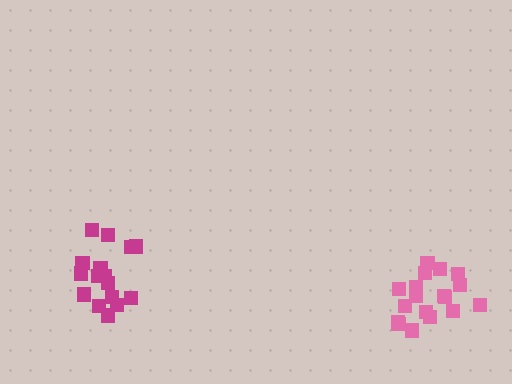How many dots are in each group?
Group 1: 17 dots, Group 2: 18 dots (35 total).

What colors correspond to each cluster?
The clusters are colored: magenta, pink.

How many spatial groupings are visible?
There are 2 spatial groupings.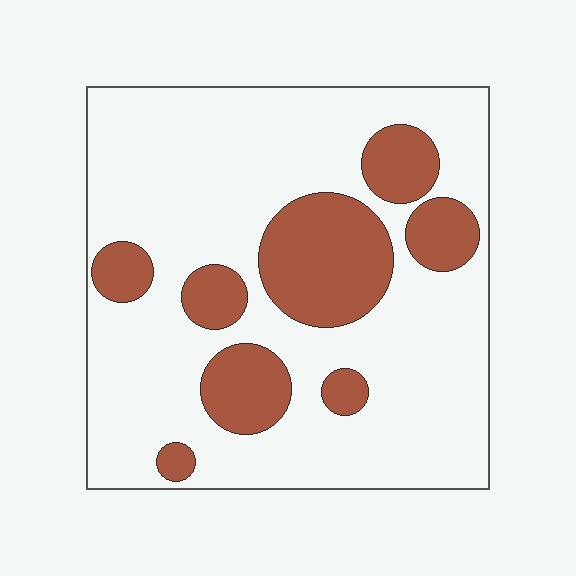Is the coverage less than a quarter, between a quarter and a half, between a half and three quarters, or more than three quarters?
Less than a quarter.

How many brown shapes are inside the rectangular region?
8.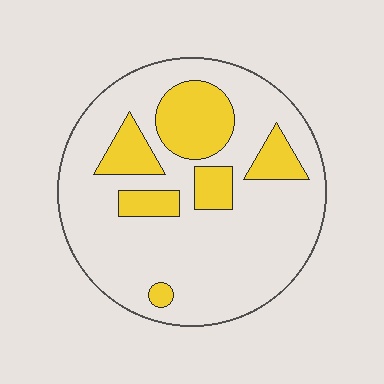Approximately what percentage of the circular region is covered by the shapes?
Approximately 25%.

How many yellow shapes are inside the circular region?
6.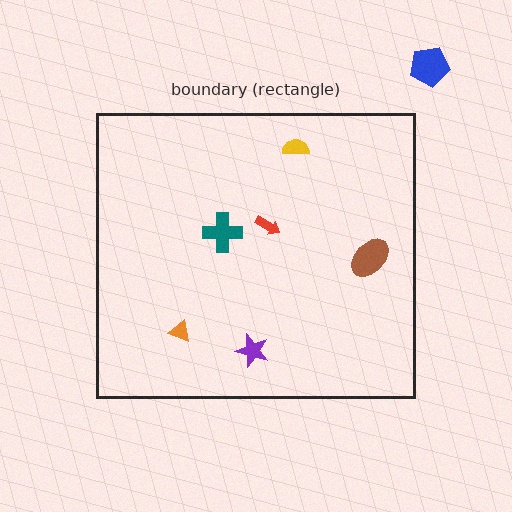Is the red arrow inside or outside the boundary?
Inside.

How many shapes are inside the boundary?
6 inside, 1 outside.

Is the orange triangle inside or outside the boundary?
Inside.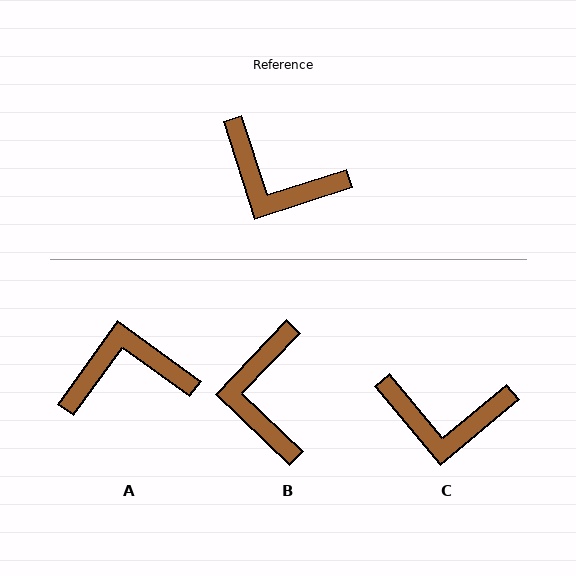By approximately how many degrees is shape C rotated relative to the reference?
Approximately 22 degrees counter-clockwise.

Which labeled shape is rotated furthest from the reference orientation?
A, about 144 degrees away.